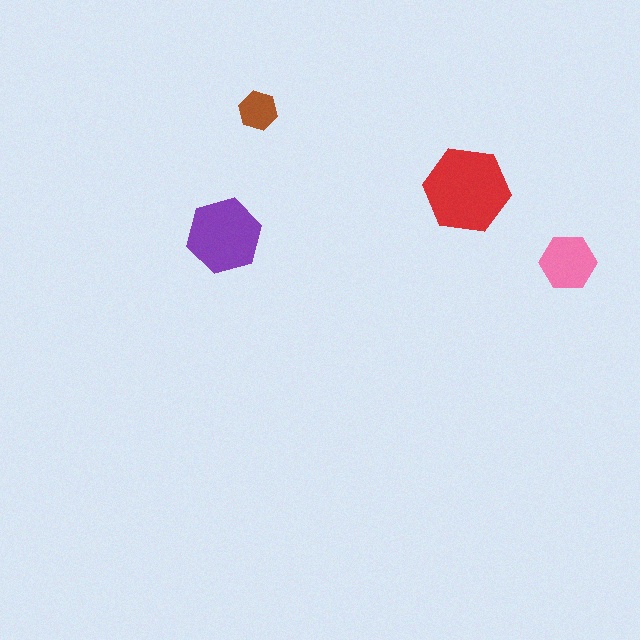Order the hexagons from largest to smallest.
the red one, the purple one, the pink one, the brown one.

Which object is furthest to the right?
The pink hexagon is rightmost.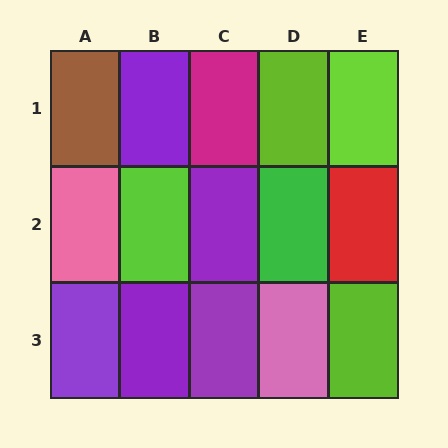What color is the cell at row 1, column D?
Lime.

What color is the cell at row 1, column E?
Lime.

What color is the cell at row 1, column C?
Magenta.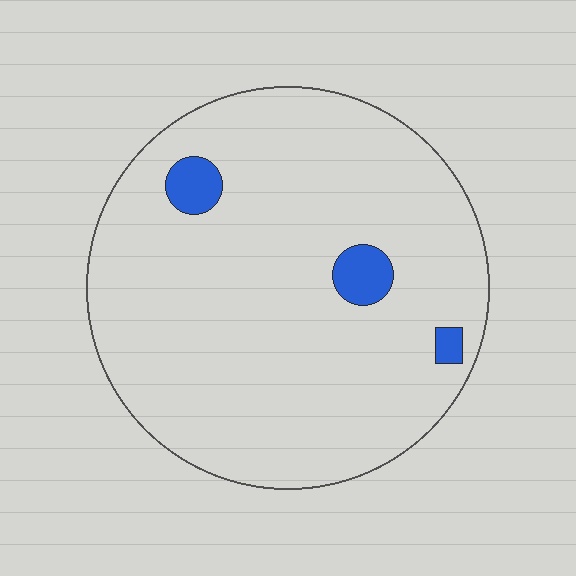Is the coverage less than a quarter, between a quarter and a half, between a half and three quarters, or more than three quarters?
Less than a quarter.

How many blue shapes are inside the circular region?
3.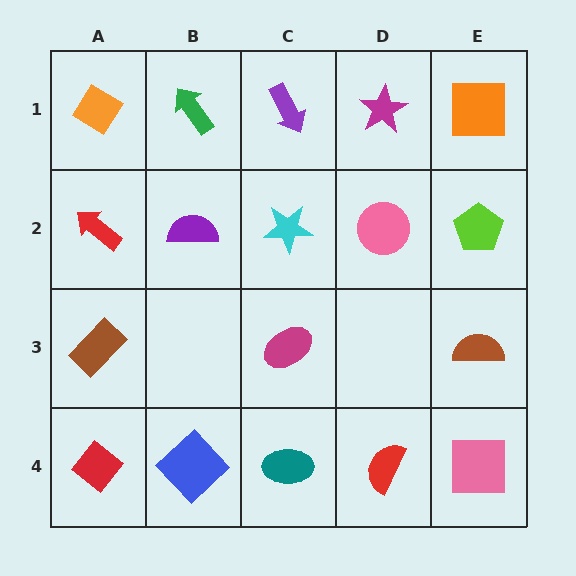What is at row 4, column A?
A red diamond.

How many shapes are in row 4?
5 shapes.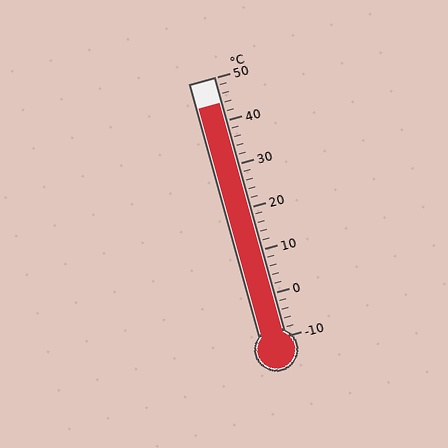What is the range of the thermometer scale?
The thermometer scale ranges from -10°C to 50°C.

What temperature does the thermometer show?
The thermometer shows approximately 44°C.